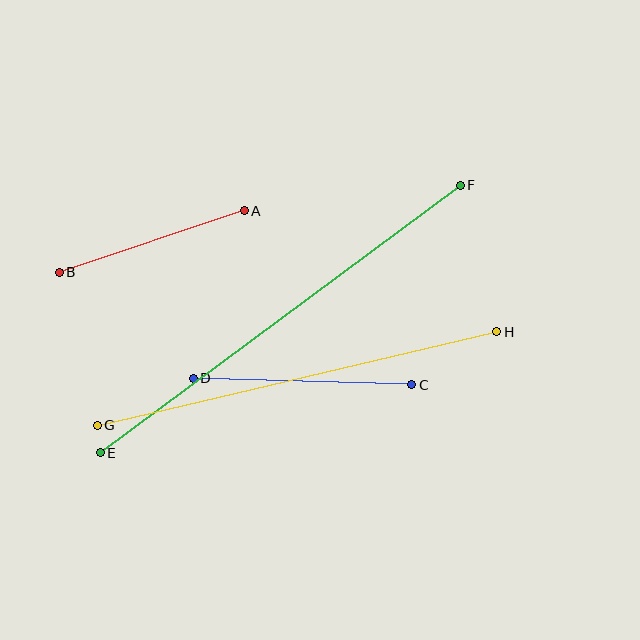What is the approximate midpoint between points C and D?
The midpoint is at approximately (303, 381) pixels.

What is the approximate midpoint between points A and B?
The midpoint is at approximately (152, 242) pixels.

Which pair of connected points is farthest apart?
Points E and F are farthest apart.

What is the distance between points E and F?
The distance is approximately 449 pixels.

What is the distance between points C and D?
The distance is approximately 219 pixels.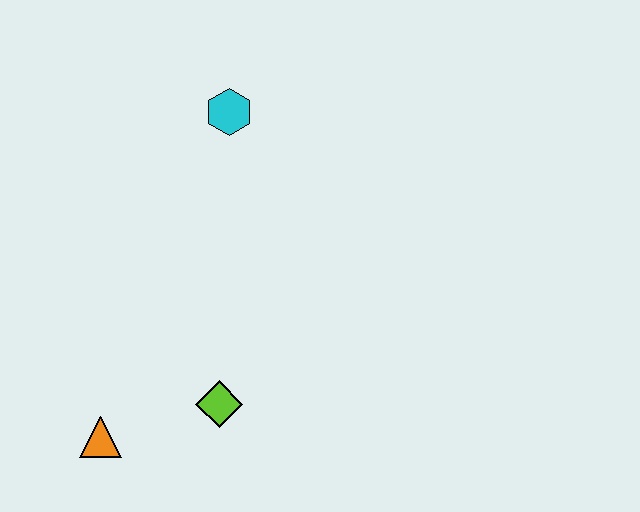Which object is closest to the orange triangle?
The lime diamond is closest to the orange triangle.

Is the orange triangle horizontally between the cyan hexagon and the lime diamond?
No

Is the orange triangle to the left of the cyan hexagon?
Yes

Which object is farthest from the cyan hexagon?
The orange triangle is farthest from the cyan hexagon.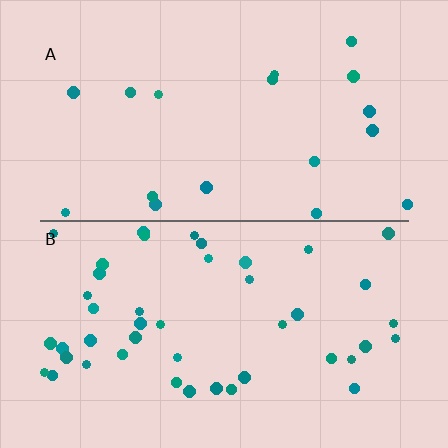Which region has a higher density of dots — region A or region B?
B (the bottom).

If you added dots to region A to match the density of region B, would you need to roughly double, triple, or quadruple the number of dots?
Approximately double.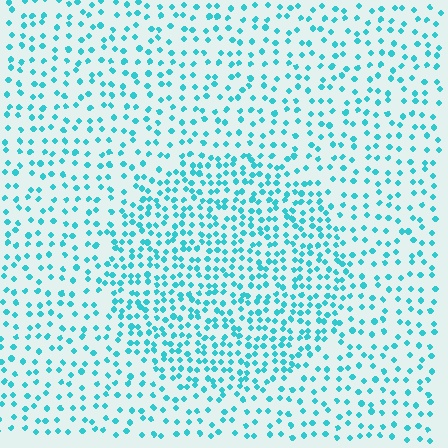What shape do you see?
I see a circle.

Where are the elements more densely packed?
The elements are more densely packed inside the circle boundary.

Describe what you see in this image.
The image contains small cyan elements arranged at two different densities. A circle-shaped region is visible where the elements are more densely packed than the surrounding area.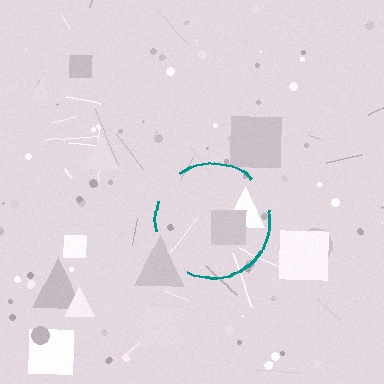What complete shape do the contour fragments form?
The contour fragments form a circle.